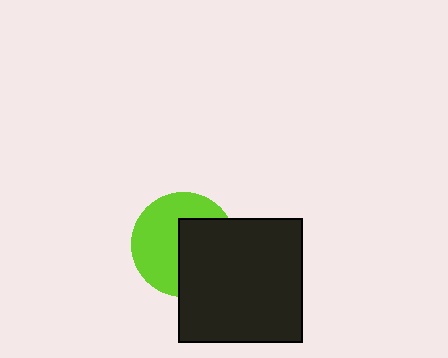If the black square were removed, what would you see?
You would see the complete lime circle.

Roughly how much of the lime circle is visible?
About half of it is visible (roughly 54%).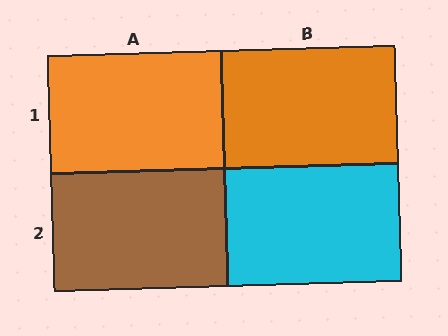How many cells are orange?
2 cells are orange.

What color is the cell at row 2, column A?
Brown.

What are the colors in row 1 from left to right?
Orange, orange.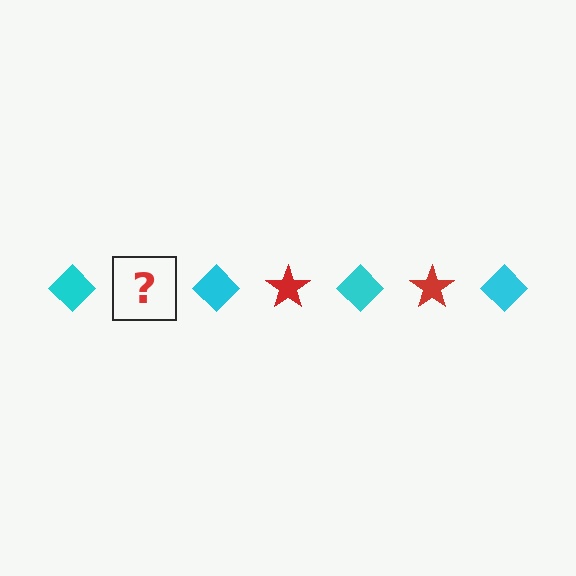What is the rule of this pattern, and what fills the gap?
The rule is that the pattern alternates between cyan diamond and red star. The gap should be filled with a red star.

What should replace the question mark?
The question mark should be replaced with a red star.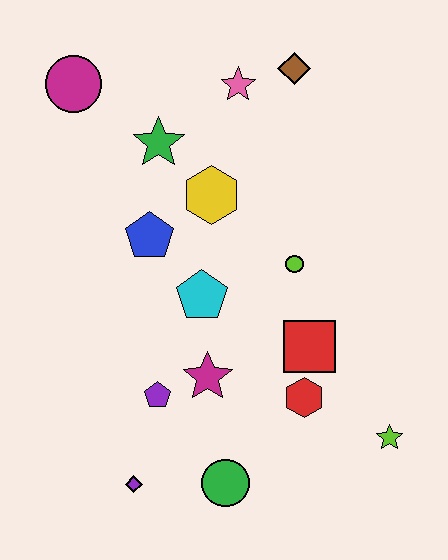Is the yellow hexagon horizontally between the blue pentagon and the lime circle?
Yes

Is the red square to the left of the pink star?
No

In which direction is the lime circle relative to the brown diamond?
The lime circle is below the brown diamond.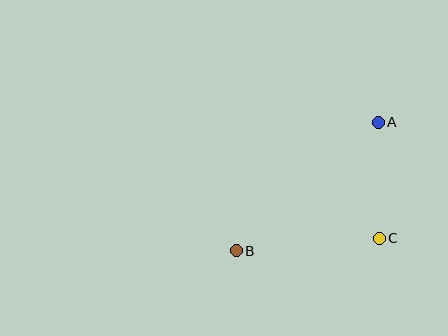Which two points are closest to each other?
Points A and C are closest to each other.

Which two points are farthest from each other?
Points A and B are farthest from each other.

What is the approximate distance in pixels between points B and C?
The distance between B and C is approximately 144 pixels.